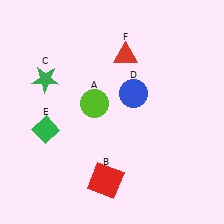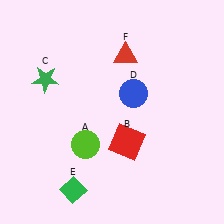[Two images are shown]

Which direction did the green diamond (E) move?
The green diamond (E) moved down.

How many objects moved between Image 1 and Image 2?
3 objects moved between the two images.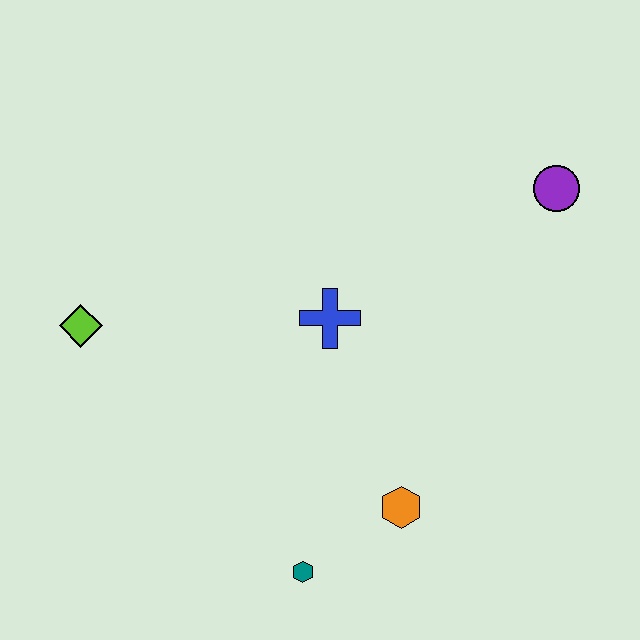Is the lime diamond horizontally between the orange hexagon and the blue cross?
No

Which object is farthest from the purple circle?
The lime diamond is farthest from the purple circle.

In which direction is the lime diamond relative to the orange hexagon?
The lime diamond is to the left of the orange hexagon.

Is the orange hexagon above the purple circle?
No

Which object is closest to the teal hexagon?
The orange hexagon is closest to the teal hexagon.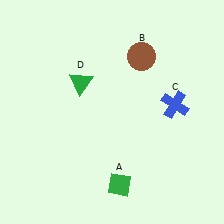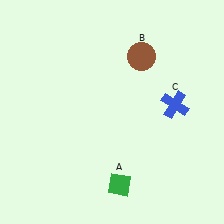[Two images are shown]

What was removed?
The green triangle (D) was removed in Image 2.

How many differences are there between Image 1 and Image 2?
There is 1 difference between the two images.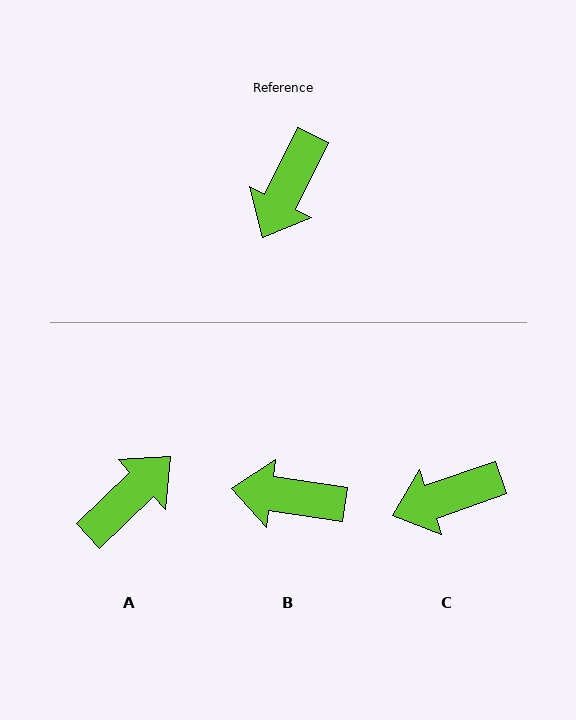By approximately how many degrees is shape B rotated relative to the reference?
Approximately 72 degrees clockwise.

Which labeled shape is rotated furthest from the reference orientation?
A, about 160 degrees away.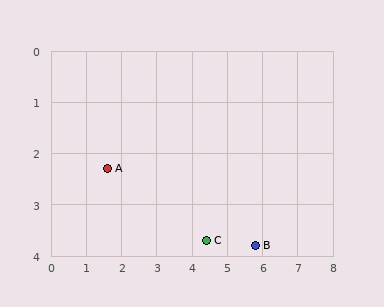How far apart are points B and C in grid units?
Points B and C are about 1.4 grid units apart.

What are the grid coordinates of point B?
Point B is at approximately (5.8, 3.8).